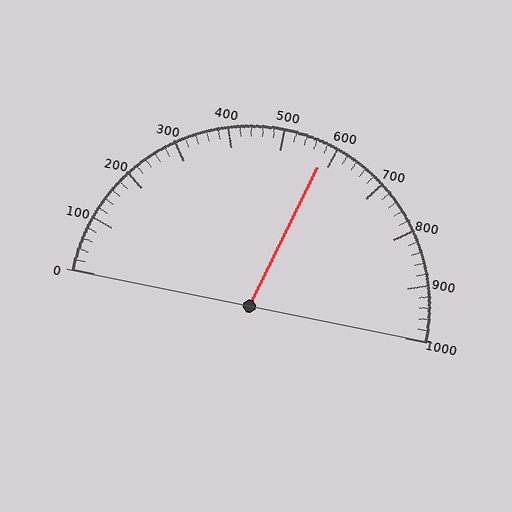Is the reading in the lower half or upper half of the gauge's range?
The reading is in the upper half of the range (0 to 1000).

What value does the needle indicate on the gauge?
The needle indicates approximately 580.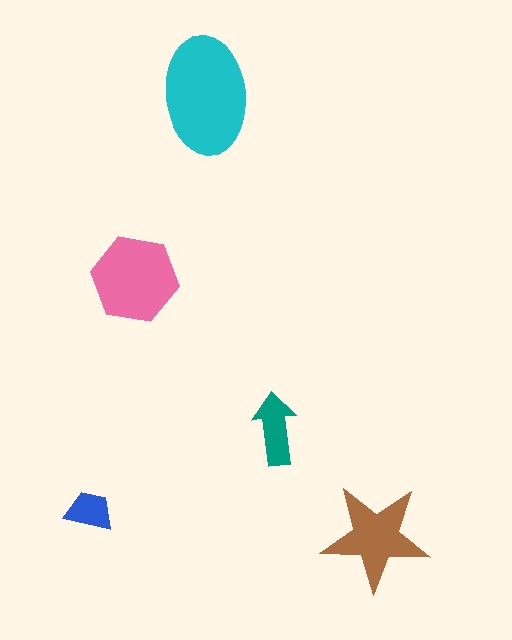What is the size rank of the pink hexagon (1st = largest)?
2nd.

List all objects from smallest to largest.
The blue trapezoid, the teal arrow, the brown star, the pink hexagon, the cyan ellipse.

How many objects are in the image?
There are 5 objects in the image.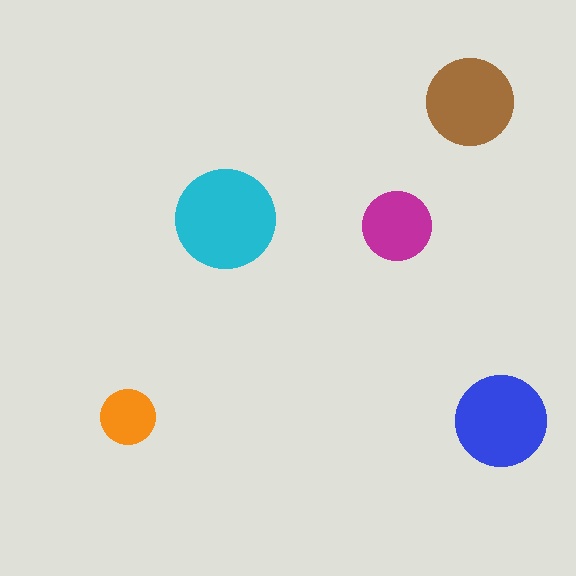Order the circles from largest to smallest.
the cyan one, the blue one, the brown one, the magenta one, the orange one.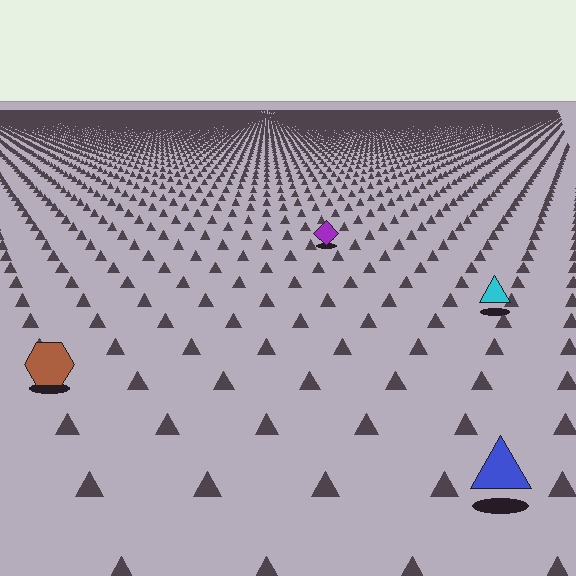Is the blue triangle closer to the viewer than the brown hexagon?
Yes. The blue triangle is closer — you can tell from the texture gradient: the ground texture is coarser near it.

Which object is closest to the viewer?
The blue triangle is closest. The texture marks near it are larger and more spread out.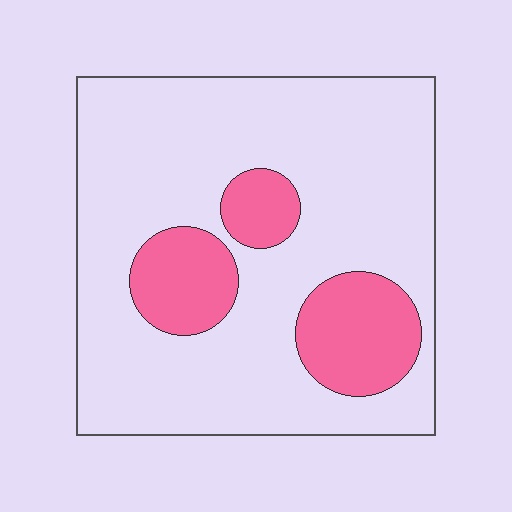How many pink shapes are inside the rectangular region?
3.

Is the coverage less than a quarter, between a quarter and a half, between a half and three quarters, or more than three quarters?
Less than a quarter.